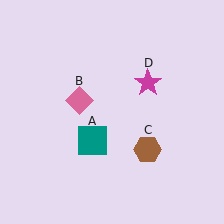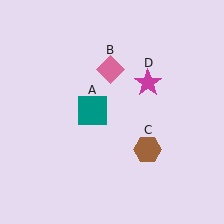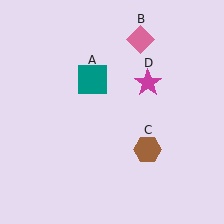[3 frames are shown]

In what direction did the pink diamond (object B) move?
The pink diamond (object B) moved up and to the right.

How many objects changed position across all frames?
2 objects changed position: teal square (object A), pink diamond (object B).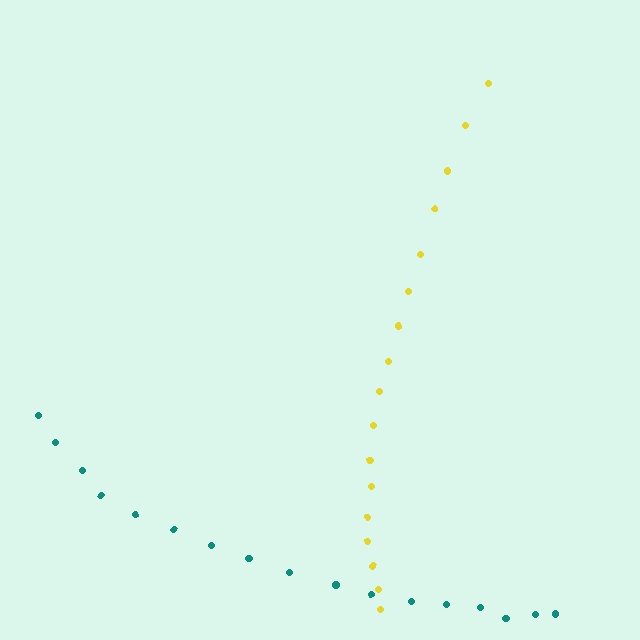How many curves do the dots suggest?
There are 2 distinct paths.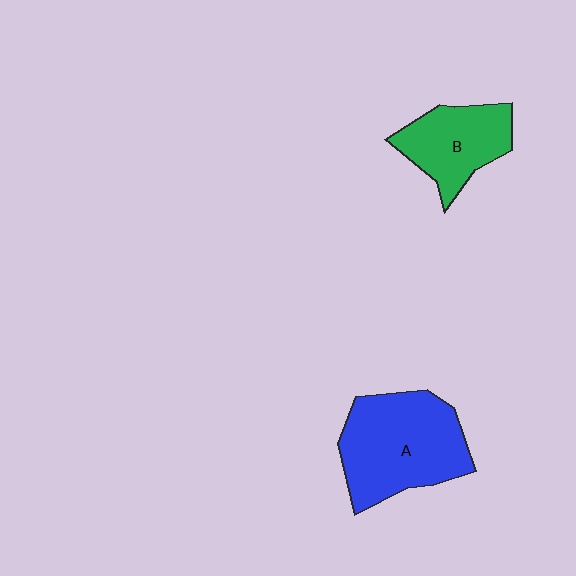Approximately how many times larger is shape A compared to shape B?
Approximately 1.6 times.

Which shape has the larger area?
Shape A (blue).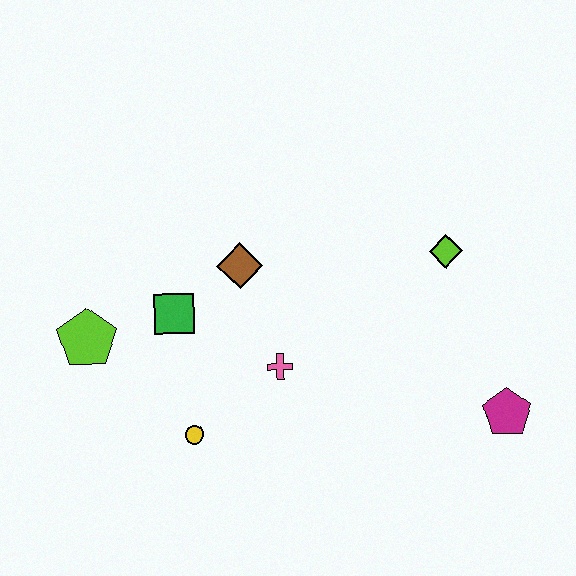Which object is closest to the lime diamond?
The magenta pentagon is closest to the lime diamond.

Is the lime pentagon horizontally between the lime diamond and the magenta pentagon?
No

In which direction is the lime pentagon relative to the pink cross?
The lime pentagon is to the left of the pink cross.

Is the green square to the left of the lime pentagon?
No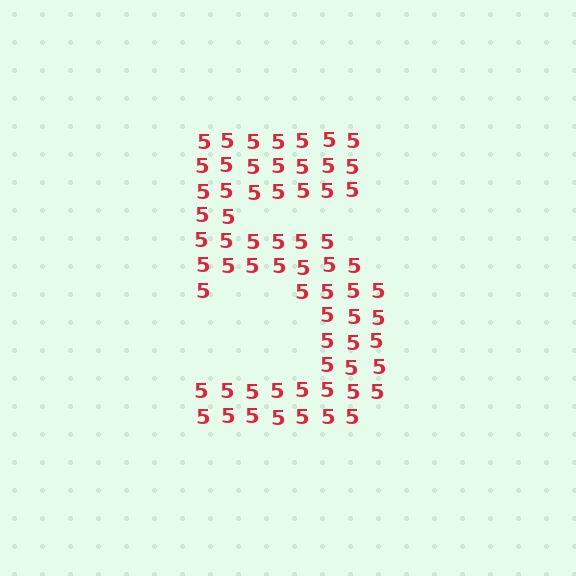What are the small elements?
The small elements are digit 5's.